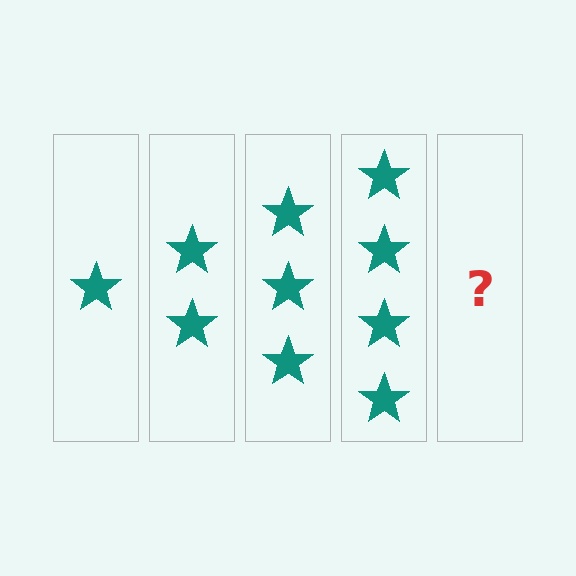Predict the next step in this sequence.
The next step is 5 stars.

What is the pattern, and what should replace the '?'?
The pattern is that each step adds one more star. The '?' should be 5 stars.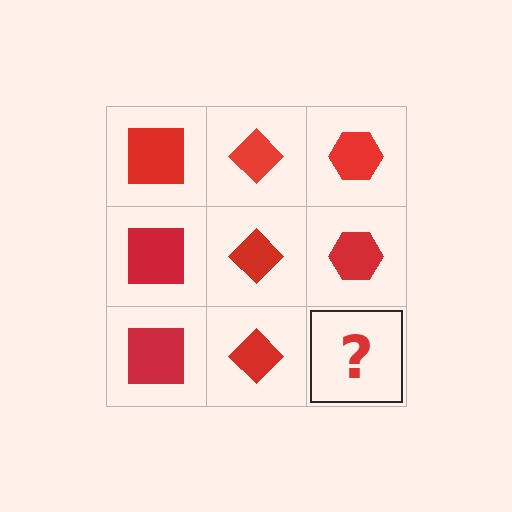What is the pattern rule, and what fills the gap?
The rule is that each column has a consistent shape. The gap should be filled with a red hexagon.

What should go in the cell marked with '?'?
The missing cell should contain a red hexagon.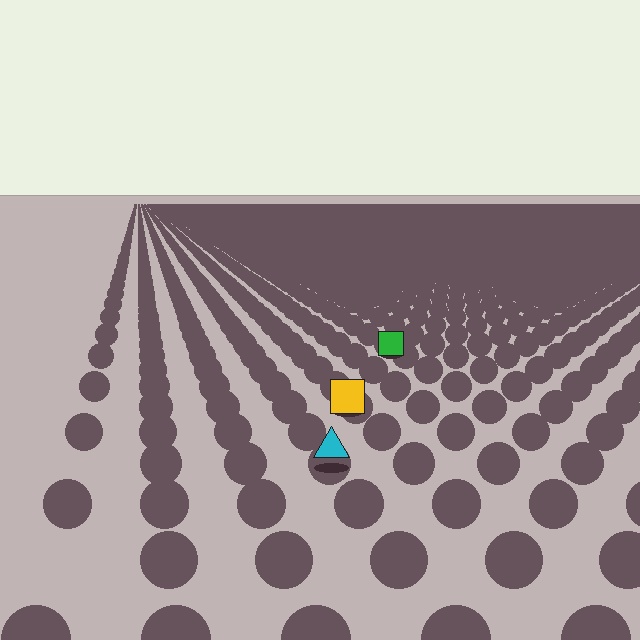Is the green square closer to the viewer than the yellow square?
No. The yellow square is closer — you can tell from the texture gradient: the ground texture is coarser near it.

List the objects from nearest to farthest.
From nearest to farthest: the cyan triangle, the yellow square, the green square.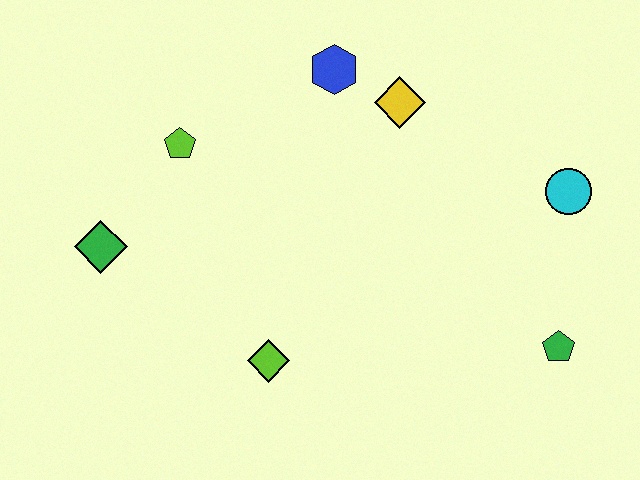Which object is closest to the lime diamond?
The green diamond is closest to the lime diamond.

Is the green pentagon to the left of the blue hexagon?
No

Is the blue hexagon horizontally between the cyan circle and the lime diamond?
Yes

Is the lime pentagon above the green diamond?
Yes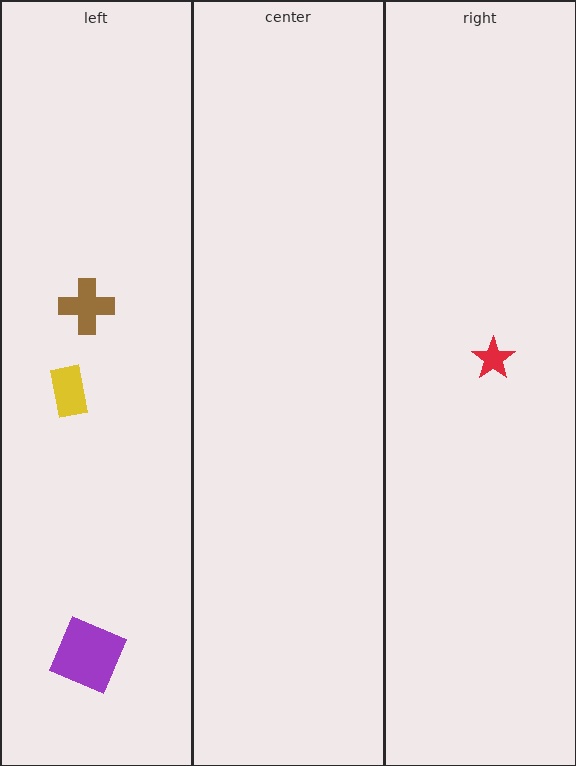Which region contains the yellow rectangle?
The left region.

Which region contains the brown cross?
The left region.